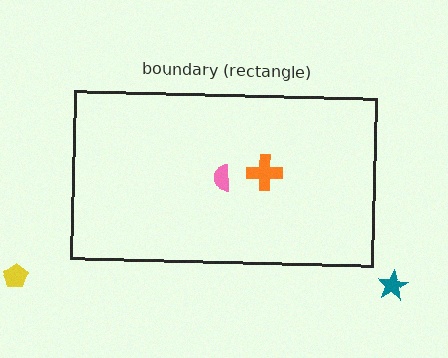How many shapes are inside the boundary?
2 inside, 2 outside.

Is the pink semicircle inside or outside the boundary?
Inside.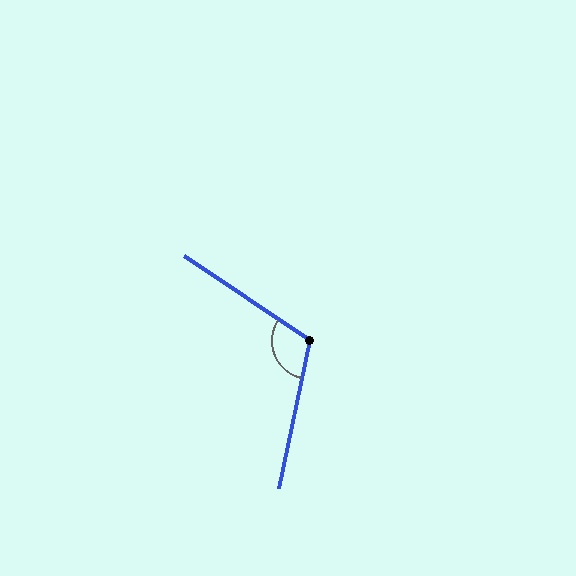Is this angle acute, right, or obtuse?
It is obtuse.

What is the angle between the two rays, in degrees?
Approximately 112 degrees.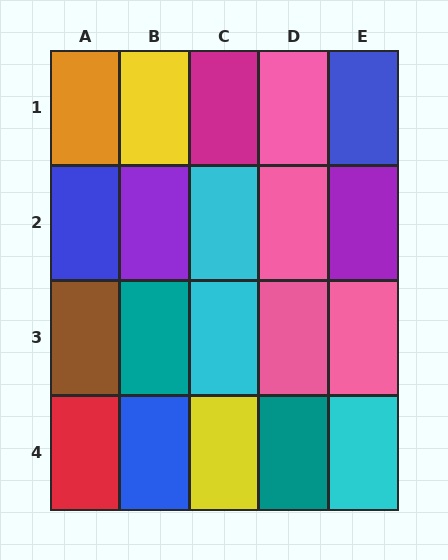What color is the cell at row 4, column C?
Yellow.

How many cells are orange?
1 cell is orange.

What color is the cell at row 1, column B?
Yellow.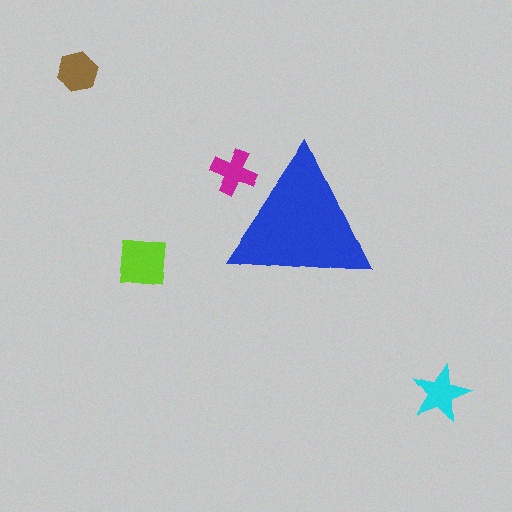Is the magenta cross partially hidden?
Yes, the magenta cross is partially hidden behind the blue triangle.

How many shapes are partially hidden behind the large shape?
1 shape is partially hidden.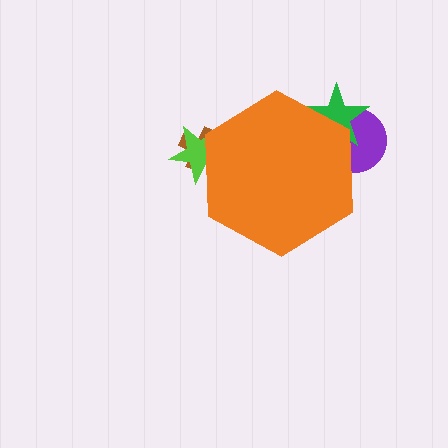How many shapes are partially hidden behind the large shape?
4 shapes are partially hidden.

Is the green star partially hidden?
Yes, the green star is partially hidden behind the orange hexagon.